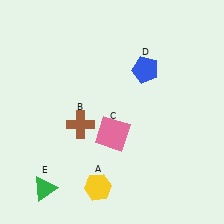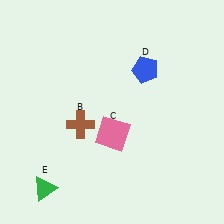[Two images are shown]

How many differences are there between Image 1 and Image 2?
There is 1 difference between the two images.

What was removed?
The yellow hexagon (A) was removed in Image 2.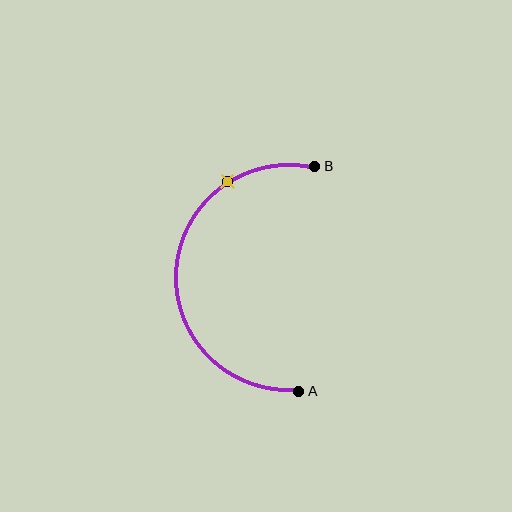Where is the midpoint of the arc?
The arc midpoint is the point on the curve farthest from the straight line joining A and B. It sits to the left of that line.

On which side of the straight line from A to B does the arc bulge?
The arc bulges to the left of the straight line connecting A and B.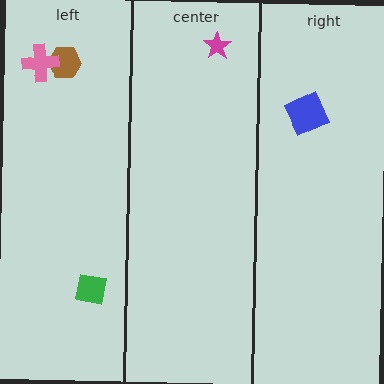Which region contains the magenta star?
The center region.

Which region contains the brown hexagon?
The left region.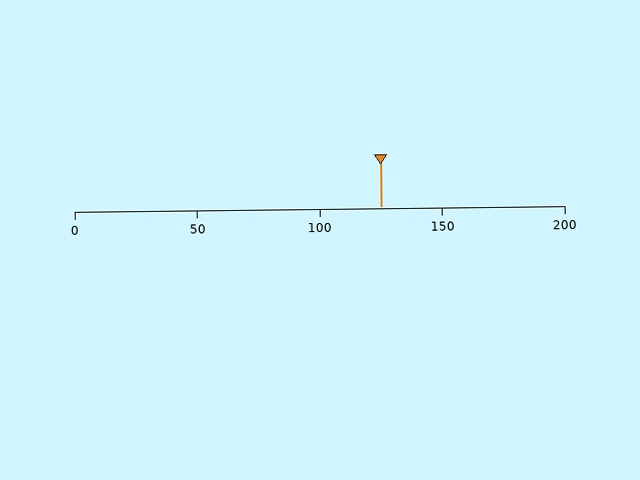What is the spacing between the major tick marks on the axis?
The major ticks are spaced 50 apart.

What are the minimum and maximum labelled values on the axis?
The axis runs from 0 to 200.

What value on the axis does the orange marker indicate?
The marker indicates approximately 125.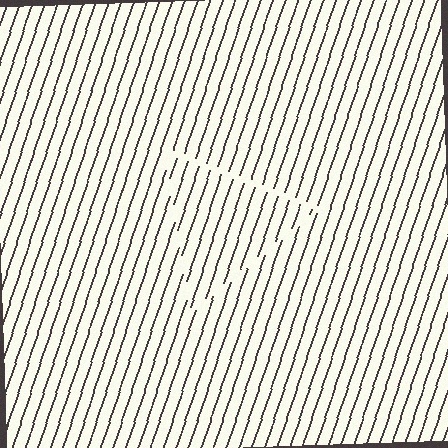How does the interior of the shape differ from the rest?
The interior of the shape contains the same grating, shifted by half a period — the contour is defined by the phase discontinuity where line-ends from the inner and outer gratings abut.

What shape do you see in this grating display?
An illusory triangle. The interior of the shape contains the same grating, shifted by half a period — the contour is defined by the phase discontinuity where line-ends from the inner and outer gratings abut.